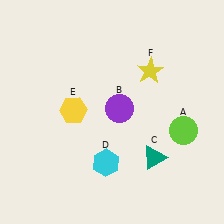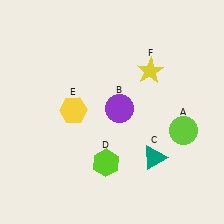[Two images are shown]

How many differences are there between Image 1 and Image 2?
There is 1 difference between the two images.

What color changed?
The hexagon (D) changed from cyan in Image 1 to lime in Image 2.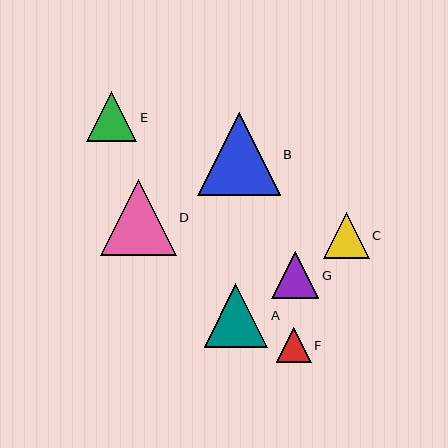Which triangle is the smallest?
Triangle F is the smallest with a size of approximately 35 pixels.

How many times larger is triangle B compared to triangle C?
Triangle B is approximately 1.8 times the size of triangle C.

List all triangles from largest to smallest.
From largest to smallest: B, D, A, E, G, C, F.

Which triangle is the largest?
Triangle B is the largest with a size of approximately 82 pixels.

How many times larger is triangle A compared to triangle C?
Triangle A is approximately 1.4 times the size of triangle C.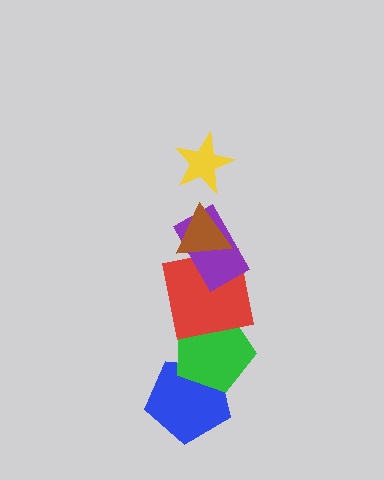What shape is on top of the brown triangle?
The yellow star is on top of the brown triangle.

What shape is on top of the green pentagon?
The red square is on top of the green pentagon.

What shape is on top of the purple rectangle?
The brown triangle is on top of the purple rectangle.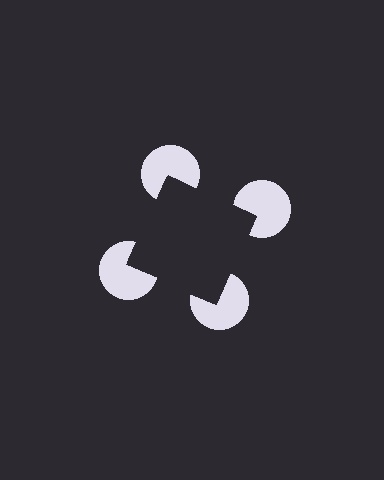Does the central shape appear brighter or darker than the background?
It typically appears slightly darker than the background, even though no actual brightness change is drawn.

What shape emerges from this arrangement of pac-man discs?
An illusory square — its edges are inferred from the aligned wedge cuts in the pac-man discs, not physically drawn.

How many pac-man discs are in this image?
There are 4 — one at each vertex of the illusory square.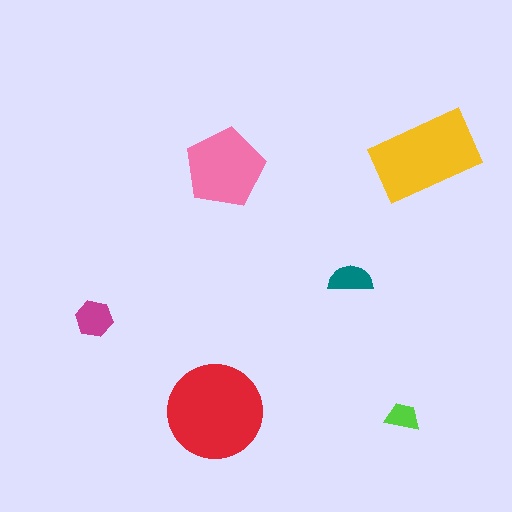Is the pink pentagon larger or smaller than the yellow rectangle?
Smaller.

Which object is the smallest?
The lime trapezoid.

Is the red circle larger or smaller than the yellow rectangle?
Larger.